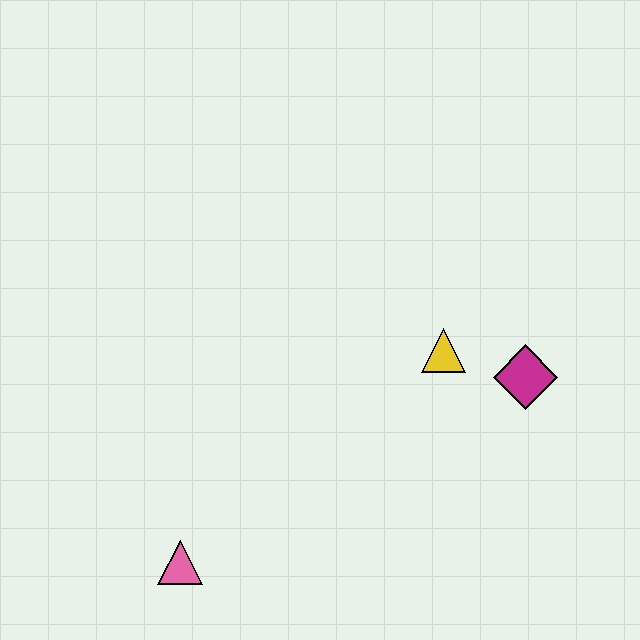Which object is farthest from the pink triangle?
The magenta diamond is farthest from the pink triangle.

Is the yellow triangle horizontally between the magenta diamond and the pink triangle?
Yes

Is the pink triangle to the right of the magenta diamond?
No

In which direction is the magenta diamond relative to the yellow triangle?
The magenta diamond is to the right of the yellow triangle.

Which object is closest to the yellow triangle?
The magenta diamond is closest to the yellow triangle.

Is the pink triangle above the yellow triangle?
No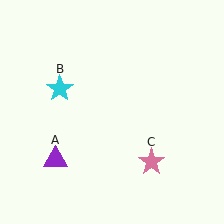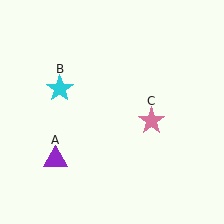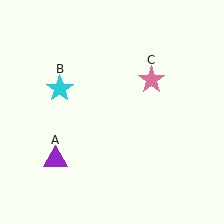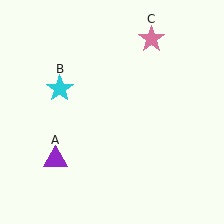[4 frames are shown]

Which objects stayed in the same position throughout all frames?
Purple triangle (object A) and cyan star (object B) remained stationary.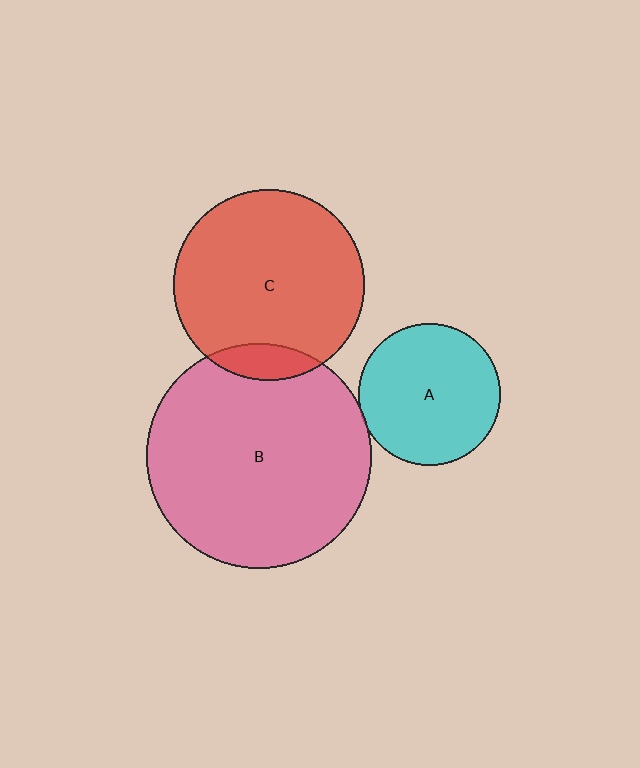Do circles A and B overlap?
Yes.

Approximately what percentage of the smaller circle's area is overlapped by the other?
Approximately 5%.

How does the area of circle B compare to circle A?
Approximately 2.5 times.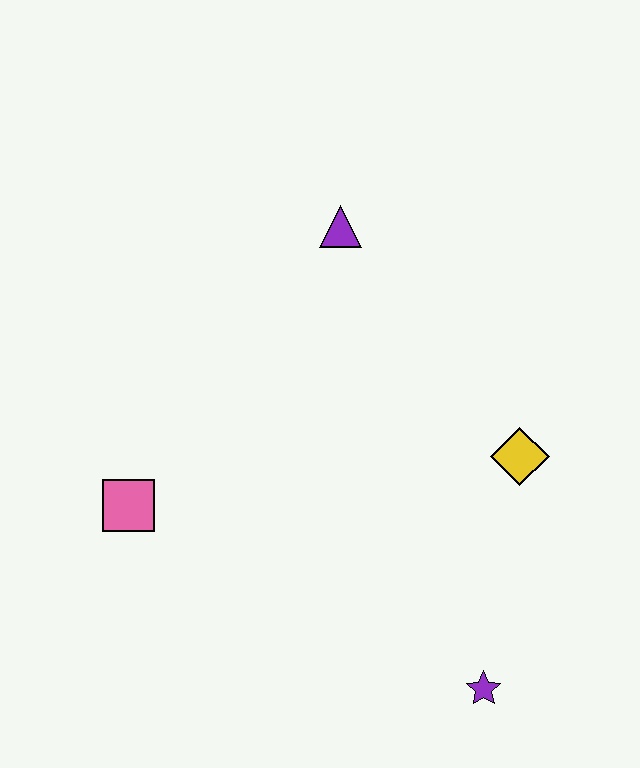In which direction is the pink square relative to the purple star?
The pink square is to the left of the purple star.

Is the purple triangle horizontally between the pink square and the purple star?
Yes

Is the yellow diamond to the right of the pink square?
Yes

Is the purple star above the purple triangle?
No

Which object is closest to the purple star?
The yellow diamond is closest to the purple star.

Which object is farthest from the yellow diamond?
The pink square is farthest from the yellow diamond.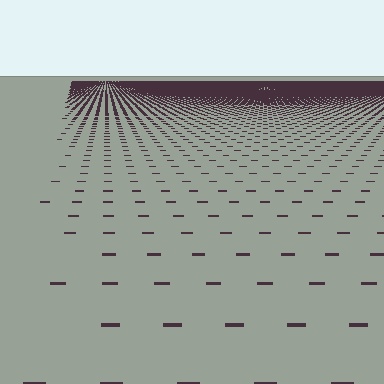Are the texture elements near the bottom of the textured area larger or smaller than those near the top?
Larger. Near the bottom, elements are closer to the viewer and appear at a bigger on-screen size.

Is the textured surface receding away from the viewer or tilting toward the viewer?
The surface is receding away from the viewer. Texture elements get smaller and denser toward the top.